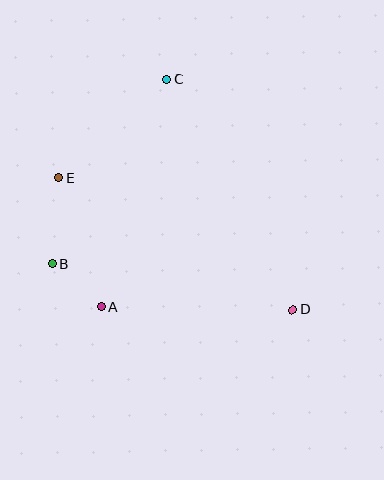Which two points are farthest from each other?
Points D and E are farthest from each other.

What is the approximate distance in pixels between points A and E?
The distance between A and E is approximately 136 pixels.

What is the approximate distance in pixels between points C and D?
The distance between C and D is approximately 262 pixels.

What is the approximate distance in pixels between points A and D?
The distance between A and D is approximately 192 pixels.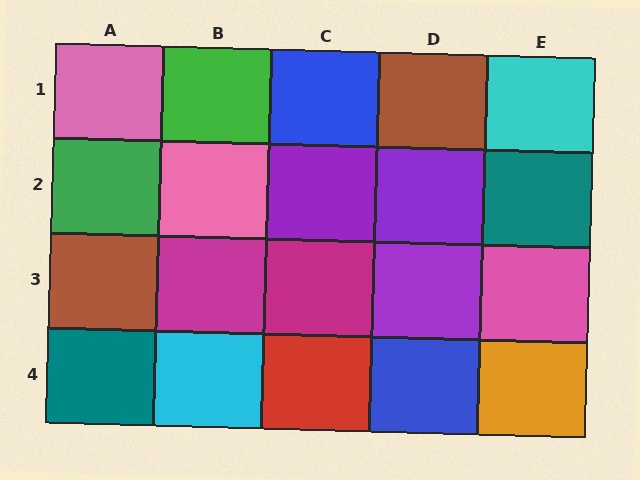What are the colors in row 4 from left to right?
Teal, cyan, red, blue, orange.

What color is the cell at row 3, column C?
Magenta.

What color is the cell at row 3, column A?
Brown.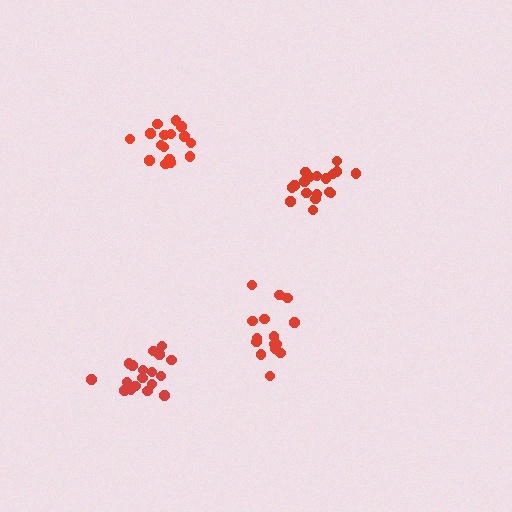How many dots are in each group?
Group 1: 18 dots, Group 2: 15 dots, Group 3: 16 dots, Group 4: 18 dots (67 total).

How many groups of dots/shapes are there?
There are 4 groups.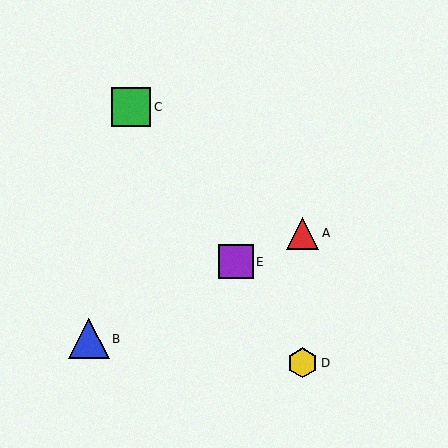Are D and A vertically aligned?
Yes, both are at x≈303.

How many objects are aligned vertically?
2 objects (A, D) are aligned vertically.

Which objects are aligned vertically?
Objects A, D are aligned vertically.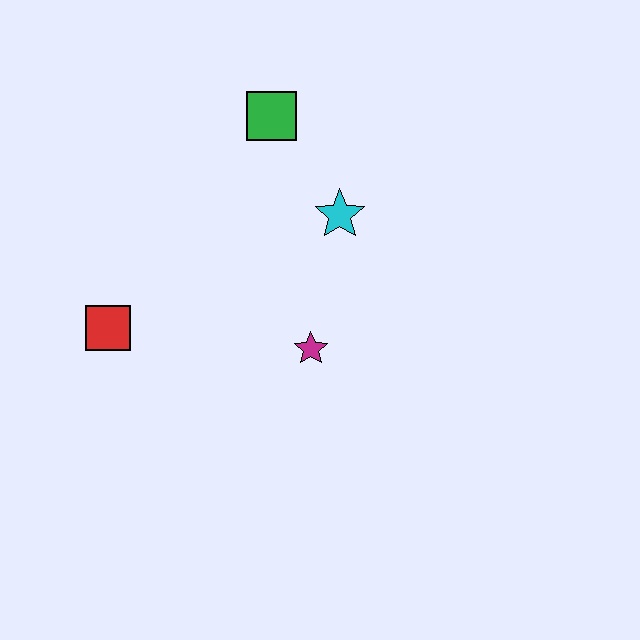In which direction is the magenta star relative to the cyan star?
The magenta star is below the cyan star.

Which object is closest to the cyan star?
The green square is closest to the cyan star.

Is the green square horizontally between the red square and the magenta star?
Yes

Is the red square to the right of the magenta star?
No